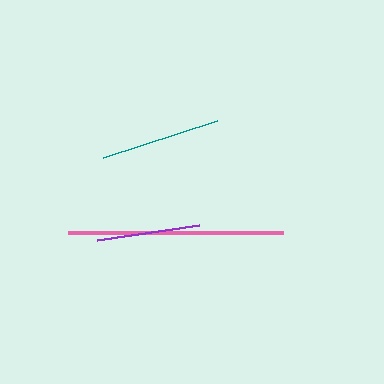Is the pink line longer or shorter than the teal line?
The pink line is longer than the teal line.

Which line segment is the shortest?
The purple line is the shortest at approximately 104 pixels.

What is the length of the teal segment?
The teal segment is approximately 120 pixels long.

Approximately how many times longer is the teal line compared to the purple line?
The teal line is approximately 1.2 times the length of the purple line.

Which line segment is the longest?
The pink line is the longest at approximately 215 pixels.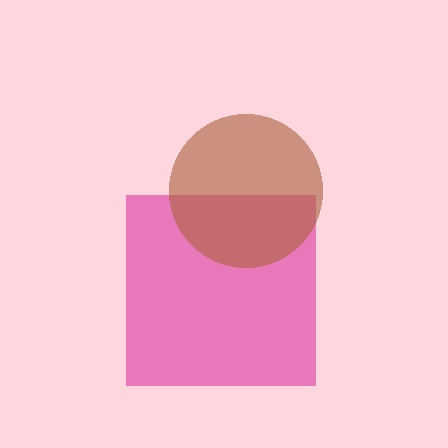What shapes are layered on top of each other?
The layered shapes are: a magenta square, a brown circle.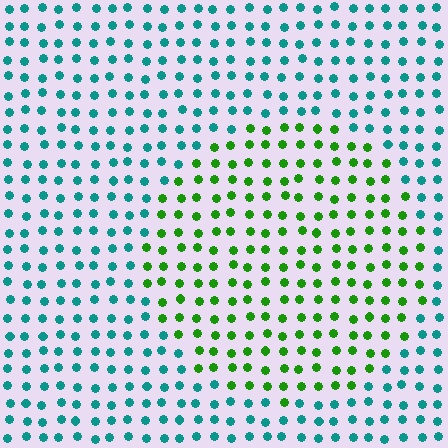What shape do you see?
I see a circle.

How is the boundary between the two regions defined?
The boundary is defined purely by a slight shift in hue (about 61 degrees). Spacing, size, and orientation are identical on both sides.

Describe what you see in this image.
The image is filled with small teal elements in a uniform arrangement. A circle-shaped region is visible where the elements are tinted to a slightly different hue, forming a subtle color boundary.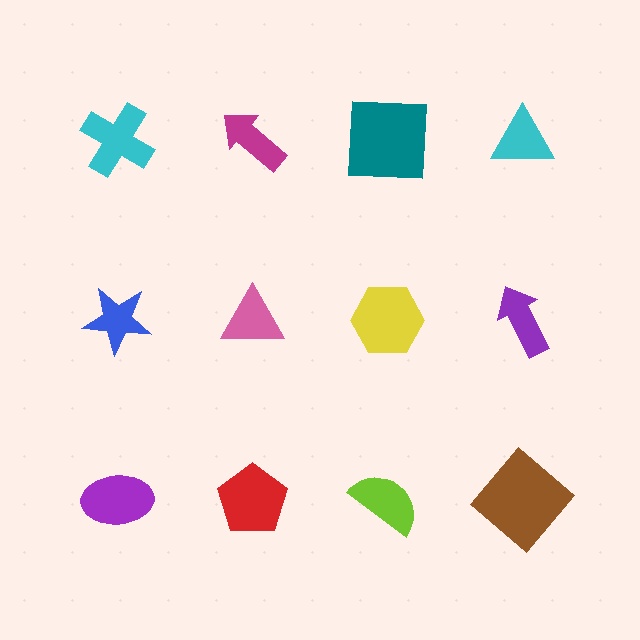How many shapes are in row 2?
4 shapes.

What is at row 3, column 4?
A brown diamond.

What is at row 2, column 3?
A yellow hexagon.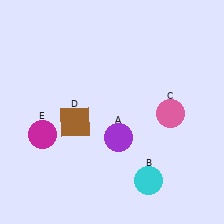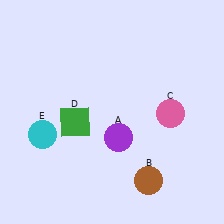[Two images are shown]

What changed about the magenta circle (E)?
In Image 1, E is magenta. In Image 2, it changed to cyan.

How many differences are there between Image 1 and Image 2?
There are 3 differences between the two images.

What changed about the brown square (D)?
In Image 1, D is brown. In Image 2, it changed to green.